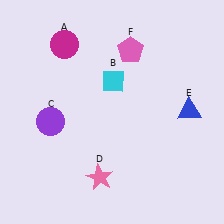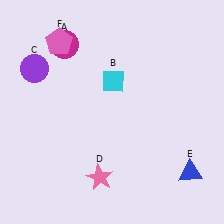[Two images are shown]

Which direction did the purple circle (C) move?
The purple circle (C) moved up.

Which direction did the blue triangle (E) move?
The blue triangle (E) moved down.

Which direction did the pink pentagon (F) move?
The pink pentagon (F) moved left.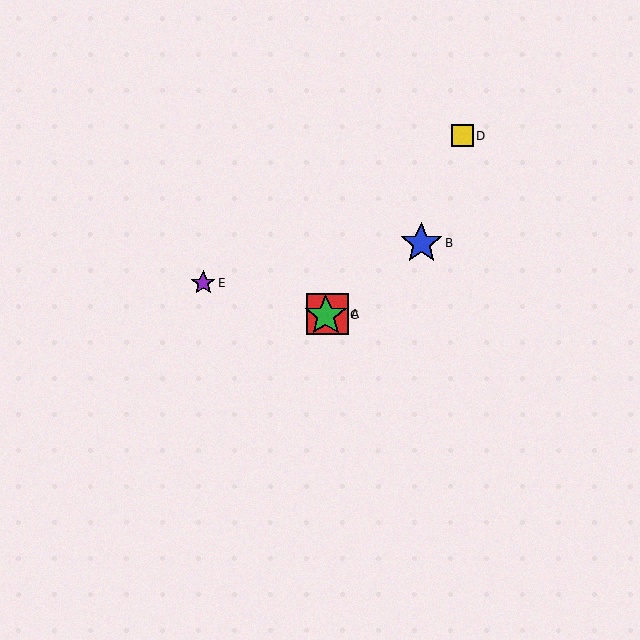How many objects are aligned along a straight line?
3 objects (A, B, C) are aligned along a straight line.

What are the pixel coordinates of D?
Object D is at (462, 136).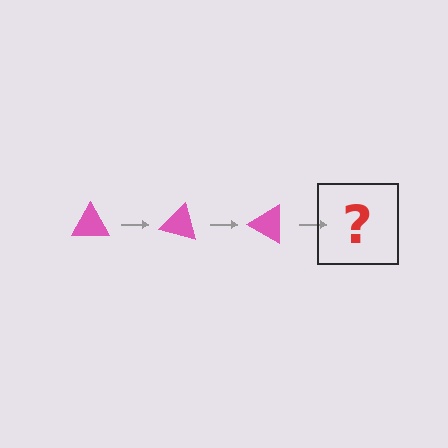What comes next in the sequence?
The next element should be a pink triangle rotated 45 degrees.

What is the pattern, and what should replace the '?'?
The pattern is that the triangle rotates 15 degrees each step. The '?' should be a pink triangle rotated 45 degrees.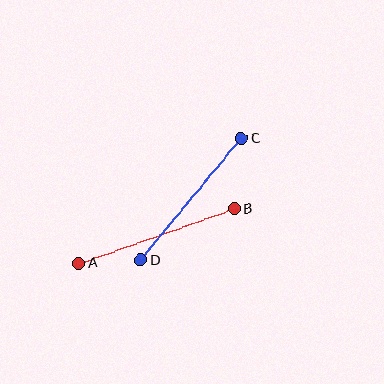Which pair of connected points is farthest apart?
Points A and B are farthest apart.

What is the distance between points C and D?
The distance is approximately 158 pixels.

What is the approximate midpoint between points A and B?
The midpoint is at approximately (156, 236) pixels.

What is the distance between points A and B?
The distance is approximately 164 pixels.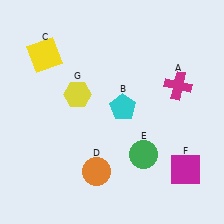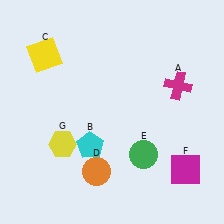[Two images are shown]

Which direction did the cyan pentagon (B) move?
The cyan pentagon (B) moved down.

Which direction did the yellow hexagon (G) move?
The yellow hexagon (G) moved down.